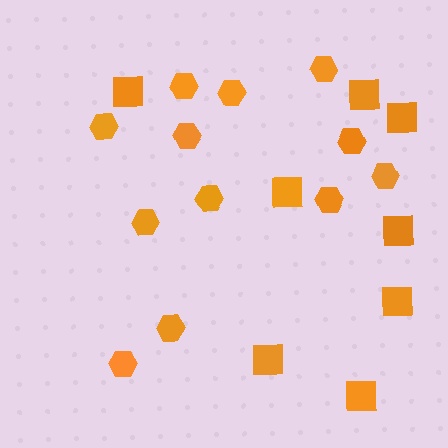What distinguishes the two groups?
There are 2 groups: one group of squares (8) and one group of hexagons (12).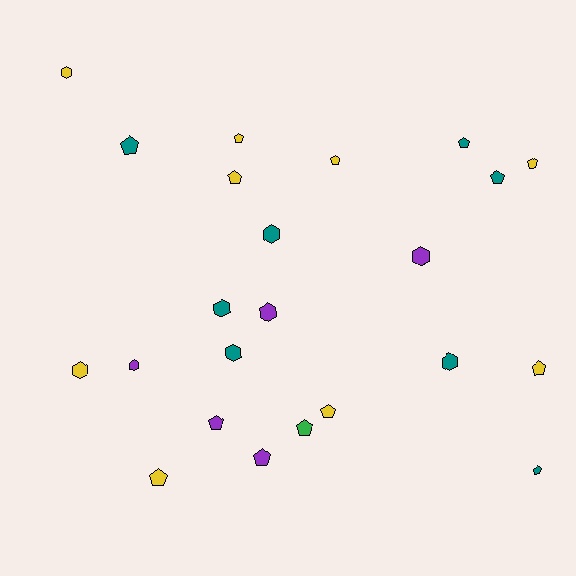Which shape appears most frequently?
Pentagon, with 14 objects.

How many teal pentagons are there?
There are 4 teal pentagons.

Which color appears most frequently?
Yellow, with 9 objects.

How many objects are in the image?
There are 23 objects.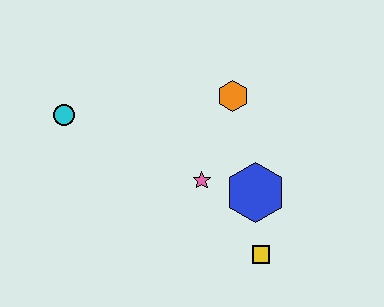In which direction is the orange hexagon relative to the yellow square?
The orange hexagon is above the yellow square.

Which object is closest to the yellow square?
The blue hexagon is closest to the yellow square.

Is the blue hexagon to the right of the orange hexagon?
Yes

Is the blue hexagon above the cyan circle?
No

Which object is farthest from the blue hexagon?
The cyan circle is farthest from the blue hexagon.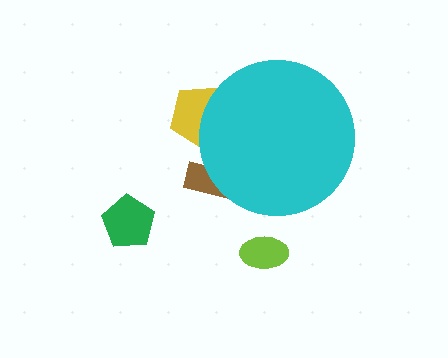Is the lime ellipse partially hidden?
No, the lime ellipse is fully visible.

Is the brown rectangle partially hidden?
Yes, the brown rectangle is partially hidden behind the cyan circle.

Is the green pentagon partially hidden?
No, the green pentagon is fully visible.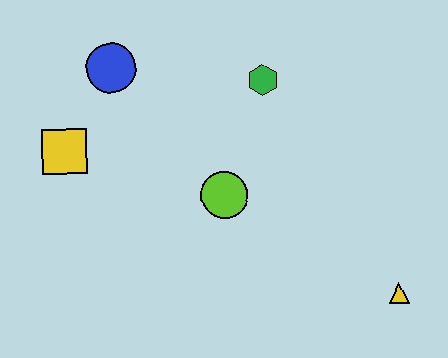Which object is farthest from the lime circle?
The yellow triangle is farthest from the lime circle.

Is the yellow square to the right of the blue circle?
No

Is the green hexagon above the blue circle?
No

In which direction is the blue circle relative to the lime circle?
The blue circle is above the lime circle.